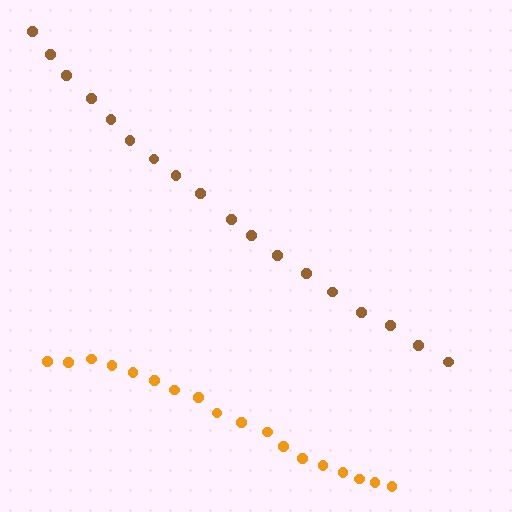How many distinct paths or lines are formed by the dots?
There are 2 distinct paths.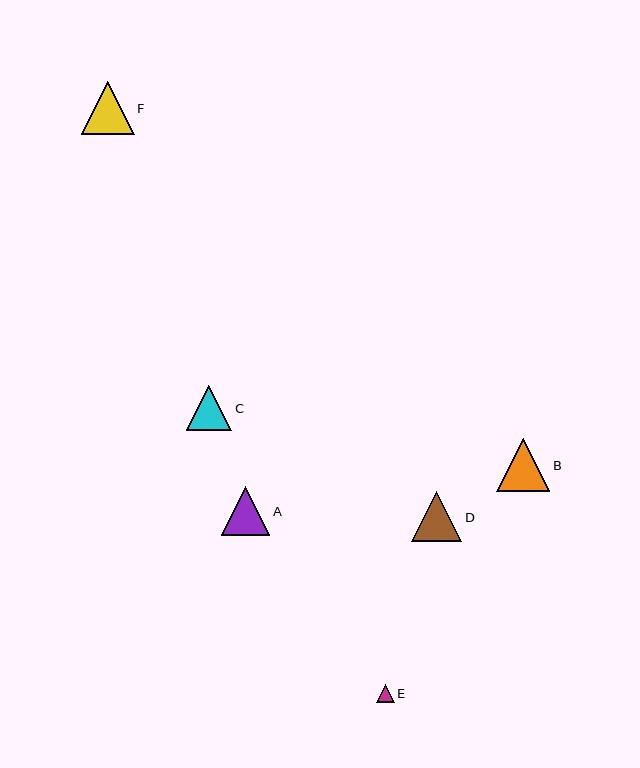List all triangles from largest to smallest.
From largest to smallest: F, B, D, A, C, E.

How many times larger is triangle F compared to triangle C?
Triangle F is approximately 1.2 times the size of triangle C.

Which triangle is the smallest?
Triangle E is the smallest with a size of approximately 18 pixels.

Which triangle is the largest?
Triangle F is the largest with a size of approximately 53 pixels.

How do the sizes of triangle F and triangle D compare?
Triangle F and triangle D are approximately the same size.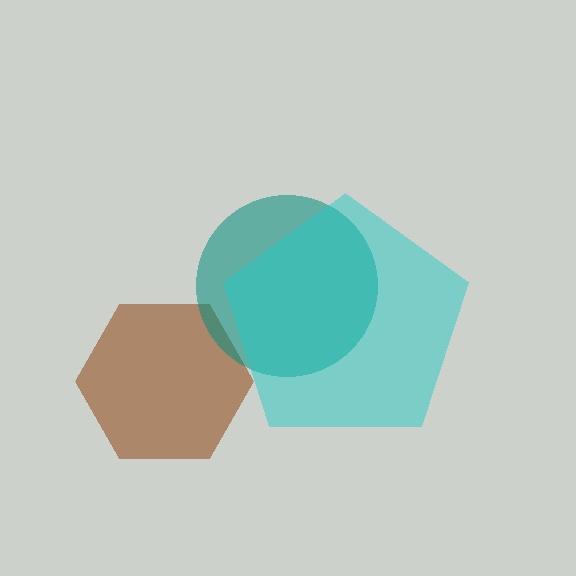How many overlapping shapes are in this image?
There are 3 overlapping shapes in the image.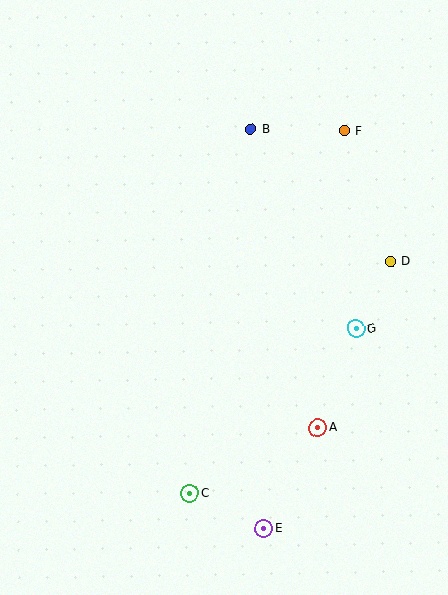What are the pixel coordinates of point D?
Point D is at (391, 261).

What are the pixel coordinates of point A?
Point A is at (318, 428).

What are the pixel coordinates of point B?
Point B is at (251, 129).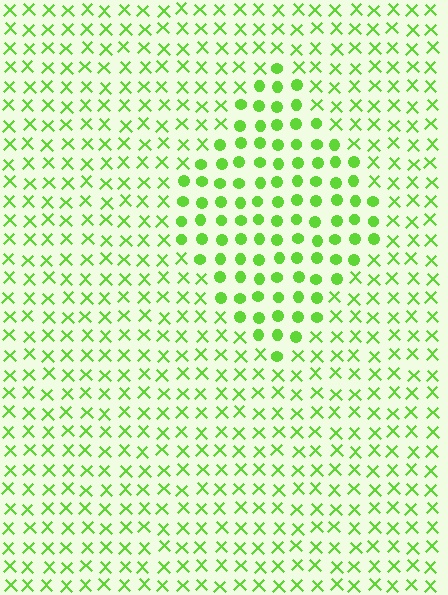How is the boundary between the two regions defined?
The boundary is defined by a change in element shape: circles inside vs. X marks outside. All elements share the same color and spacing.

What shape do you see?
I see a diamond.